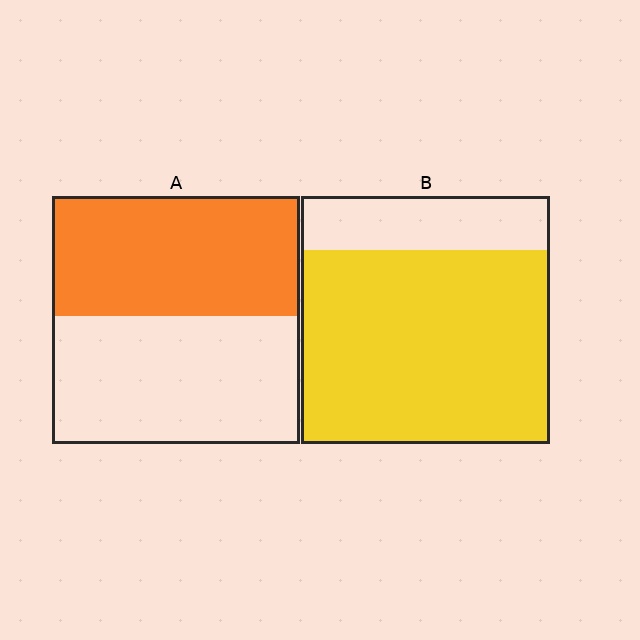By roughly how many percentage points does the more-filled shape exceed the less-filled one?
By roughly 30 percentage points (B over A).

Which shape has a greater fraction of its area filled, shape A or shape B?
Shape B.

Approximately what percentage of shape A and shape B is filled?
A is approximately 50% and B is approximately 80%.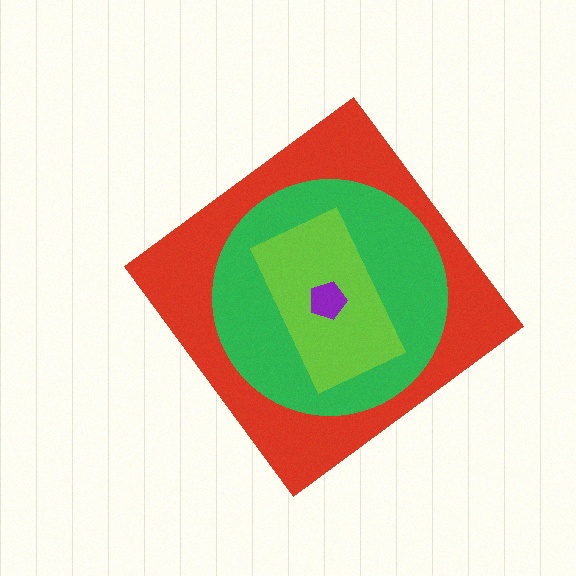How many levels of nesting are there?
4.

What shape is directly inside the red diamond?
The green circle.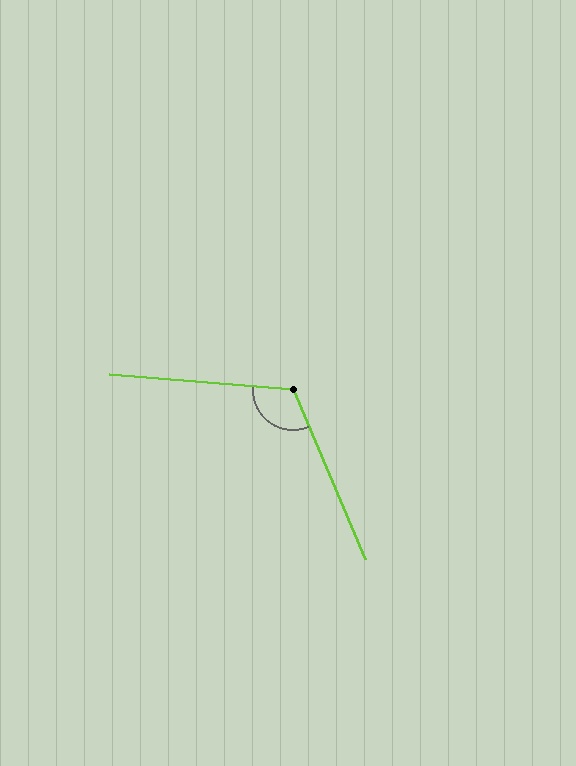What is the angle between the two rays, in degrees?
Approximately 118 degrees.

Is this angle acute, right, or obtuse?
It is obtuse.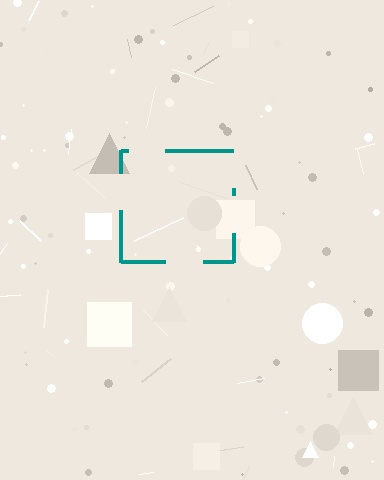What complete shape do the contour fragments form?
The contour fragments form a square.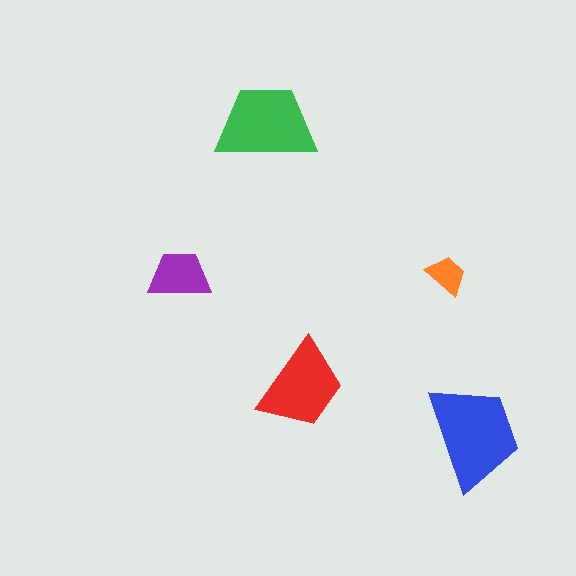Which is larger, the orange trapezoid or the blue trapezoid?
The blue one.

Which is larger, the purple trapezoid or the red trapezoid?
The red one.